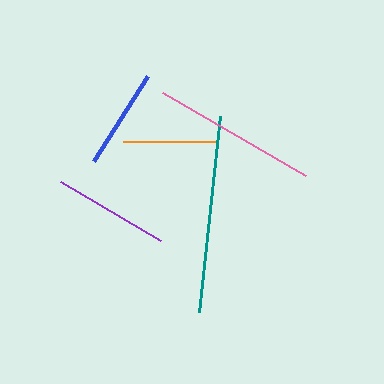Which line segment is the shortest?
The orange line is the shortest at approximately 93 pixels.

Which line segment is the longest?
The teal line is the longest at approximately 196 pixels.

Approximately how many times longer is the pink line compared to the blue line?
The pink line is approximately 1.7 times the length of the blue line.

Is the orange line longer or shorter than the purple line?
The purple line is longer than the orange line.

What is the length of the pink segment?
The pink segment is approximately 166 pixels long.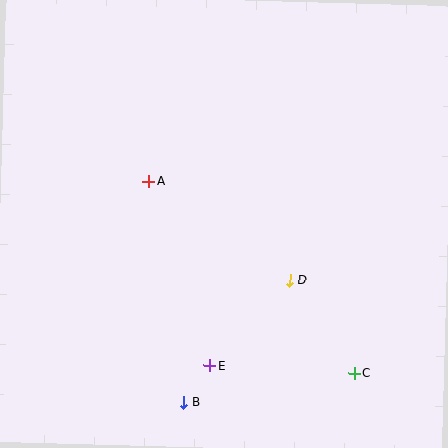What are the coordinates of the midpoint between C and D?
The midpoint between C and D is at (322, 326).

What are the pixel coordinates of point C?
Point C is at (354, 373).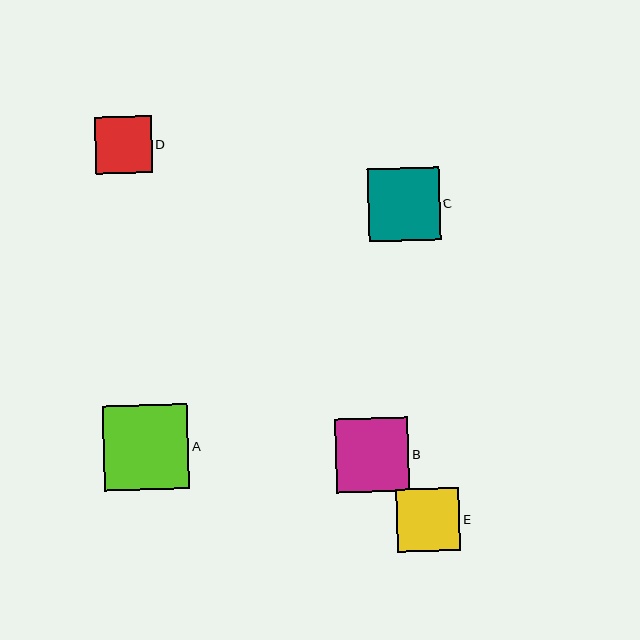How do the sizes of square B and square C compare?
Square B and square C are approximately the same size.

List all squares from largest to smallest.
From largest to smallest: A, B, C, E, D.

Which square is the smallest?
Square D is the smallest with a size of approximately 56 pixels.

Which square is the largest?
Square A is the largest with a size of approximately 85 pixels.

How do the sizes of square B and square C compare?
Square B and square C are approximately the same size.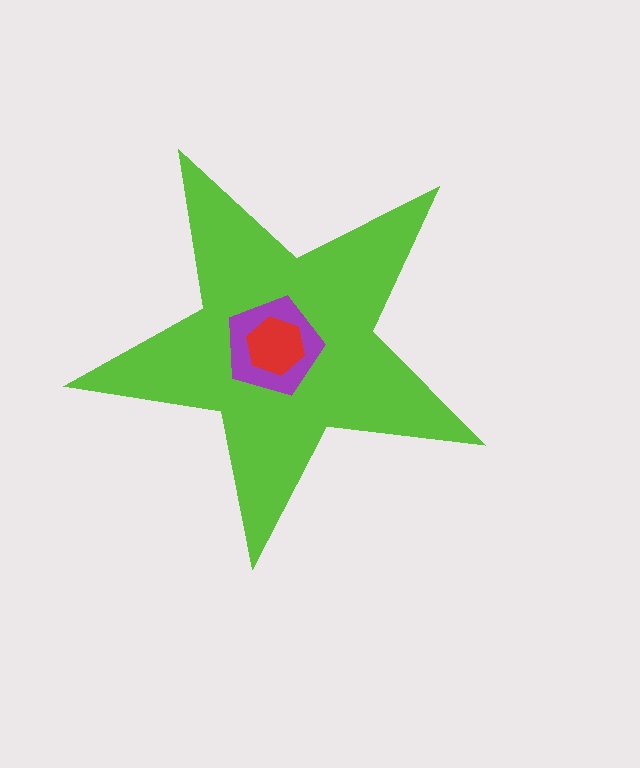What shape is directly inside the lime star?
The purple pentagon.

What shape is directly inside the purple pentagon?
The red hexagon.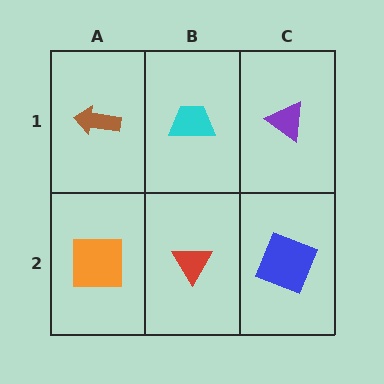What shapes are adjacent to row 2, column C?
A purple triangle (row 1, column C), a red triangle (row 2, column B).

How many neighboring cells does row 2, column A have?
2.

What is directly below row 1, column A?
An orange square.